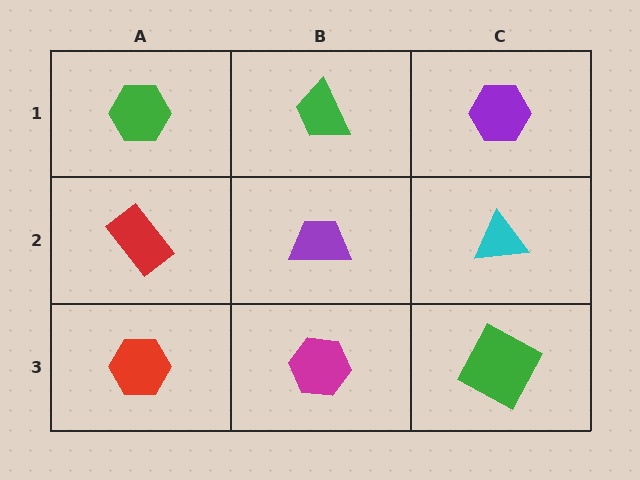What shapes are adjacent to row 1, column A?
A red rectangle (row 2, column A), a green trapezoid (row 1, column B).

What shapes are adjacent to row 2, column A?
A green hexagon (row 1, column A), a red hexagon (row 3, column A), a purple trapezoid (row 2, column B).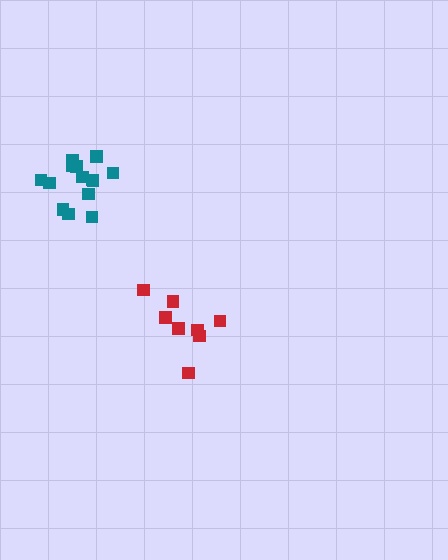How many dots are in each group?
Group 1: 8 dots, Group 2: 14 dots (22 total).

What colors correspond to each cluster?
The clusters are colored: red, teal.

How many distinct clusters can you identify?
There are 2 distinct clusters.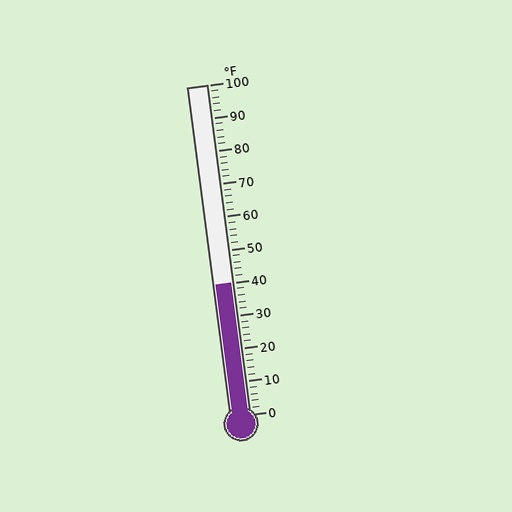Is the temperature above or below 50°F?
The temperature is below 50°F.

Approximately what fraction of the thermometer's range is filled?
The thermometer is filled to approximately 40% of its range.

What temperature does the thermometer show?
The thermometer shows approximately 40°F.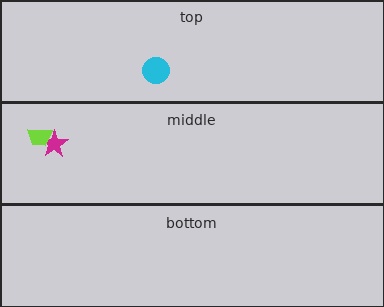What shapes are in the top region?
The cyan circle.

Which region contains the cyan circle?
The top region.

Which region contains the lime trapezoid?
The middle region.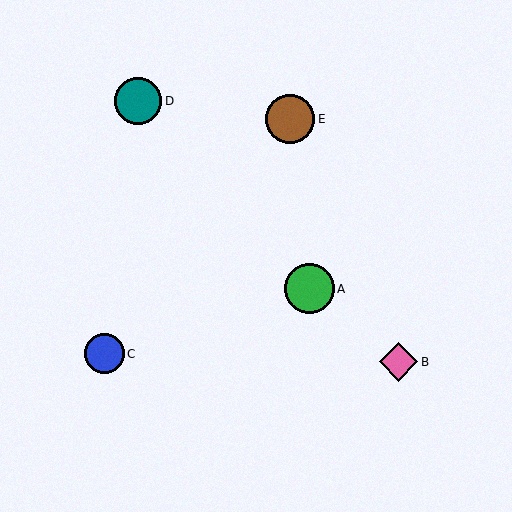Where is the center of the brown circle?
The center of the brown circle is at (290, 119).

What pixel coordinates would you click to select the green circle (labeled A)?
Click at (310, 289) to select the green circle A.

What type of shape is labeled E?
Shape E is a brown circle.